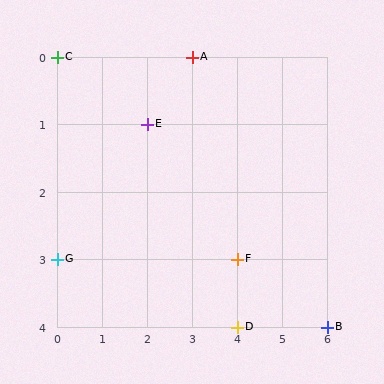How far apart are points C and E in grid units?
Points C and E are 2 columns and 1 row apart (about 2.2 grid units diagonally).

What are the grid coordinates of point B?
Point B is at grid coordinates (6, 4).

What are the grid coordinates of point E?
Point E is at grid coordinates (2, 1).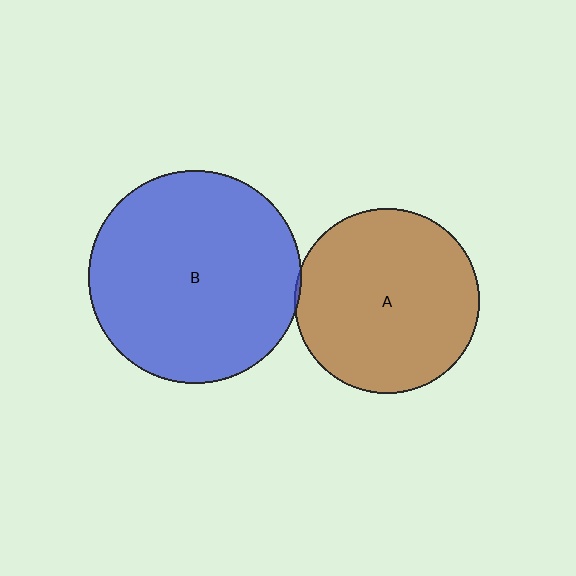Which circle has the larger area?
Circle B (blue).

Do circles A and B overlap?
Yes.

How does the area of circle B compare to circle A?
Approximately 1.3 times.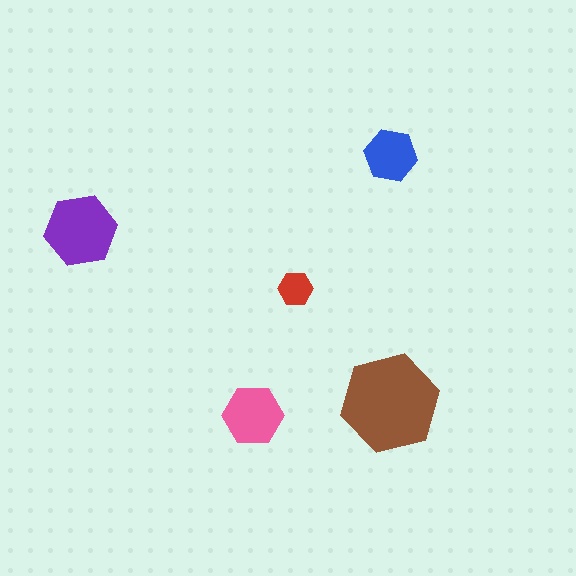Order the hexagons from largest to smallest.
the brown one, the purple one, the pink one, the blue one, the red one.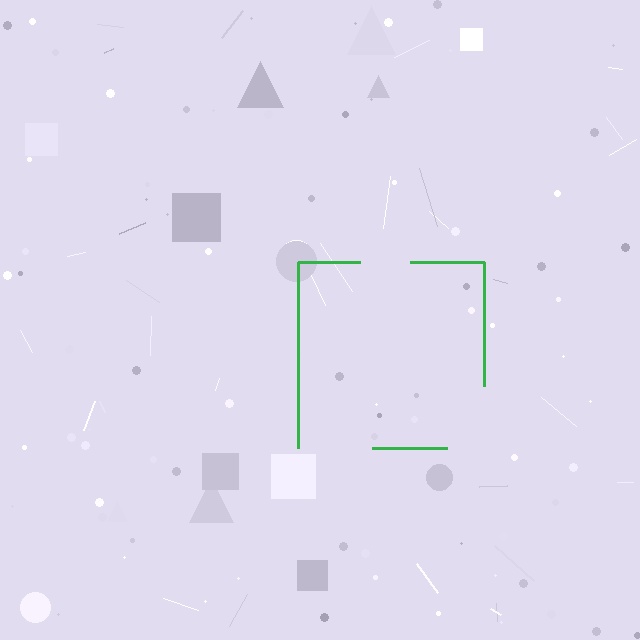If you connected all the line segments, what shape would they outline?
They would outline a square.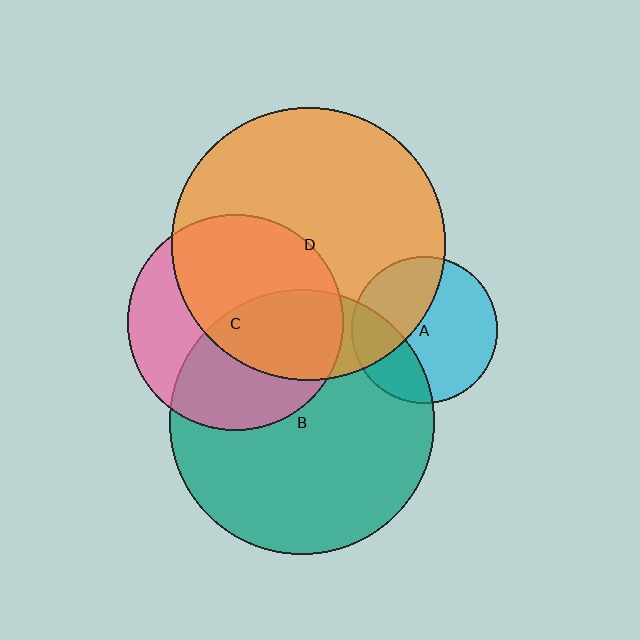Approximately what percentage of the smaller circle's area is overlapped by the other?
Approximately 40%.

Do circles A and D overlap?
Yes.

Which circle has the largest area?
Circle D (orange).